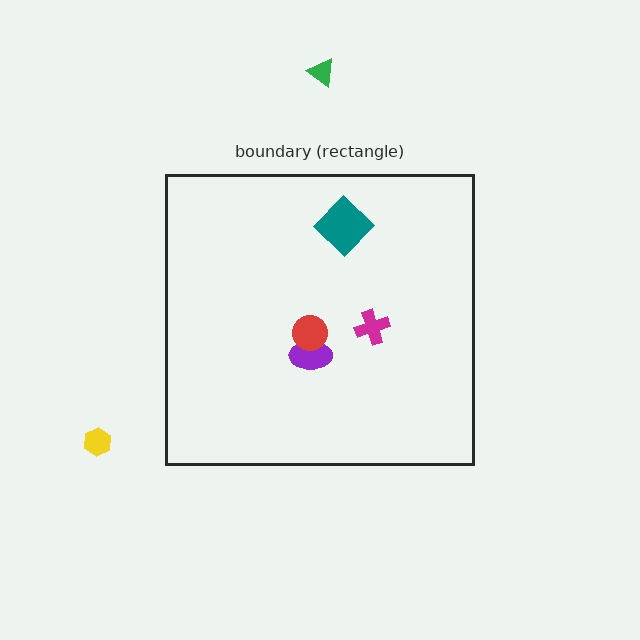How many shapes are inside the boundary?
4 inside, 2 outside.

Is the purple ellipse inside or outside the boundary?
Inside.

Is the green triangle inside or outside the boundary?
Outside.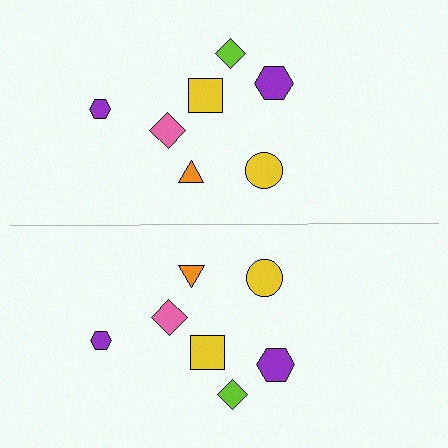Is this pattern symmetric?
Yes, this pattern has bilateral (reflection) symmetry.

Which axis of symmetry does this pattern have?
The pattern has a horizontal axis of symmetry running through the center of the image.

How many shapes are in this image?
There are 14 shapes in this image.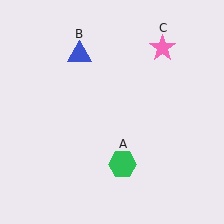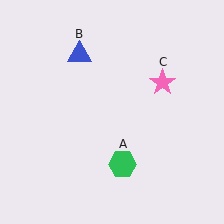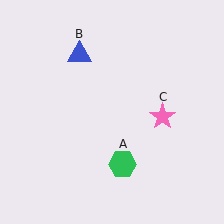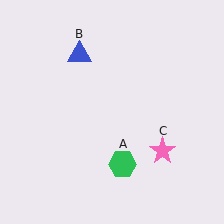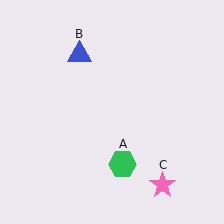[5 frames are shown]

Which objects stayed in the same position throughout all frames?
Green hexagon (object A) and blue triangle (object B) remained stationary.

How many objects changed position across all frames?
1 object changed position: pink star (object C).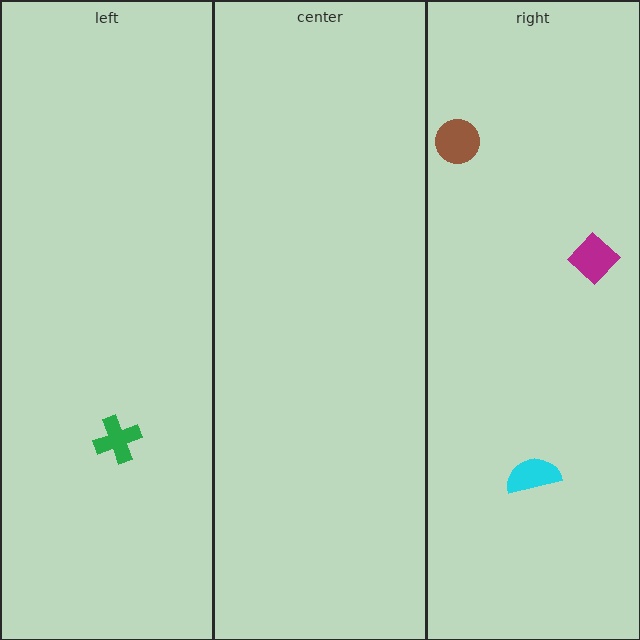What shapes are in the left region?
The green cross.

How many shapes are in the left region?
1.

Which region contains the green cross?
The left region.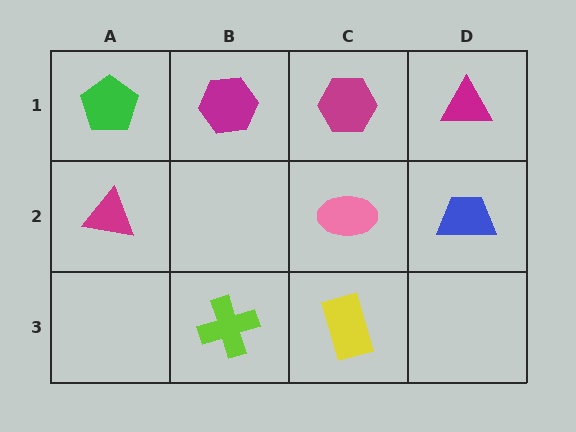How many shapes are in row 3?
2 shapes.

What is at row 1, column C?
A magenta hexagon.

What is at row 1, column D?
A magenta triangle.